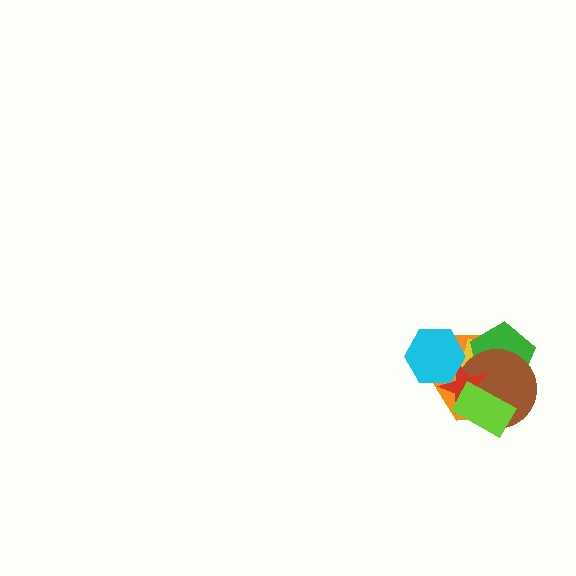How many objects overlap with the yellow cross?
6 objects overlap with the yellow cross.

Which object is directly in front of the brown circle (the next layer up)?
The red star is directly in front of the brown circle.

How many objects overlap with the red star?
6 objects overlap with the red star.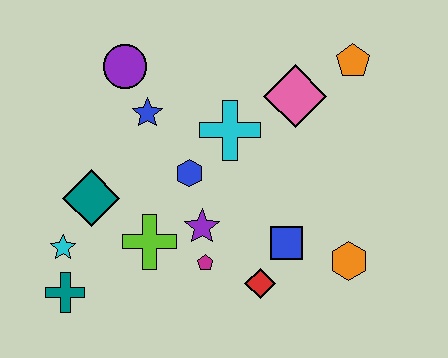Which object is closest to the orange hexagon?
The blue square is closest to the orange hexagon.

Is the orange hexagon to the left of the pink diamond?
No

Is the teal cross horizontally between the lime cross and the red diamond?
No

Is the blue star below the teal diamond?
No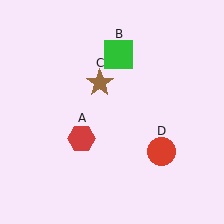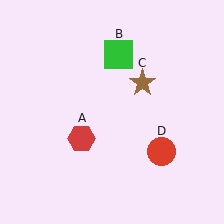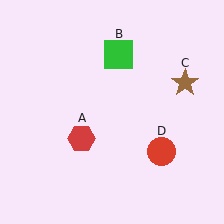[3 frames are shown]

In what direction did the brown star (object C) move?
The brown star (object C) moved right.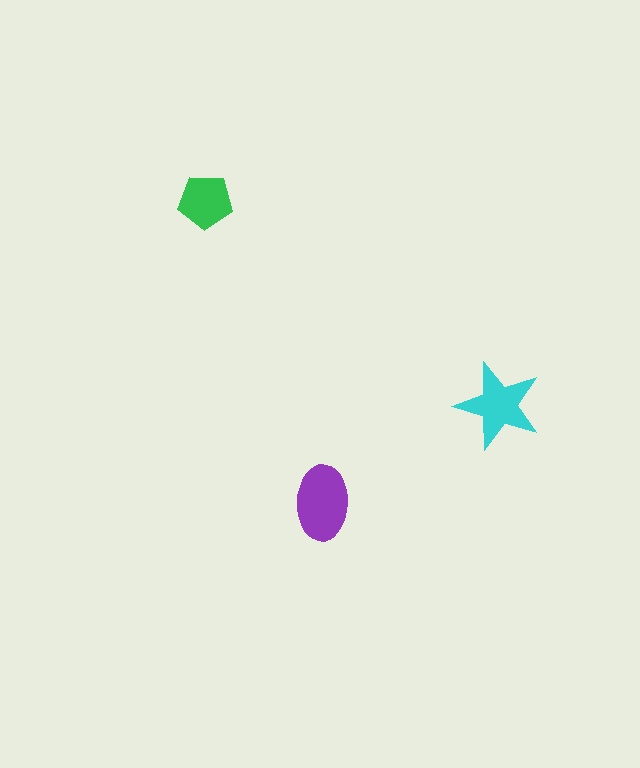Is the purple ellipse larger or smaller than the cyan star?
Larger.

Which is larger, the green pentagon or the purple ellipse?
The purple ellipse.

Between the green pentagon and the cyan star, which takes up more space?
The cyan star.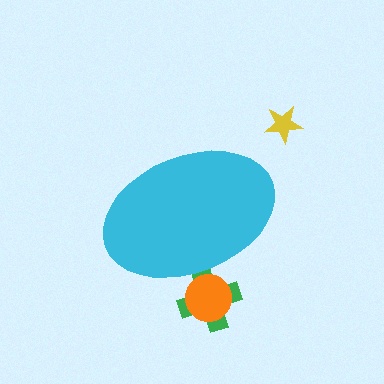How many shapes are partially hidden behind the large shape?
2 shapes are partially hidden.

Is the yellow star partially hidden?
No, the yellow star is fully visible.